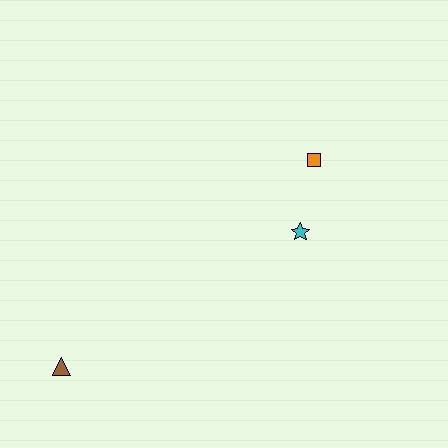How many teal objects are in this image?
There are no teal objects.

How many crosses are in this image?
There are no crosses.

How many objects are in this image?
There are 3 objects.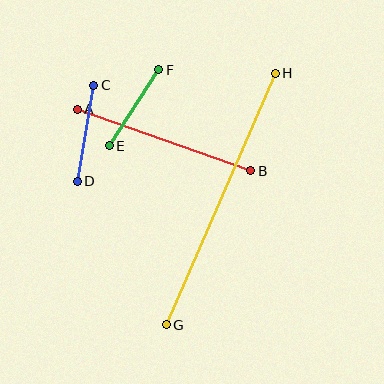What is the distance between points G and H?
The distance is approximately 274 pixels.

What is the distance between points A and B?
The distance is approximately 184 pixels.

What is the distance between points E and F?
The distance is approximately 91 pixels.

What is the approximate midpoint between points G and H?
The midpoint is at approximately (221, 199) pixels.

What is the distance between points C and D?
The distance is approximately 97 pixels.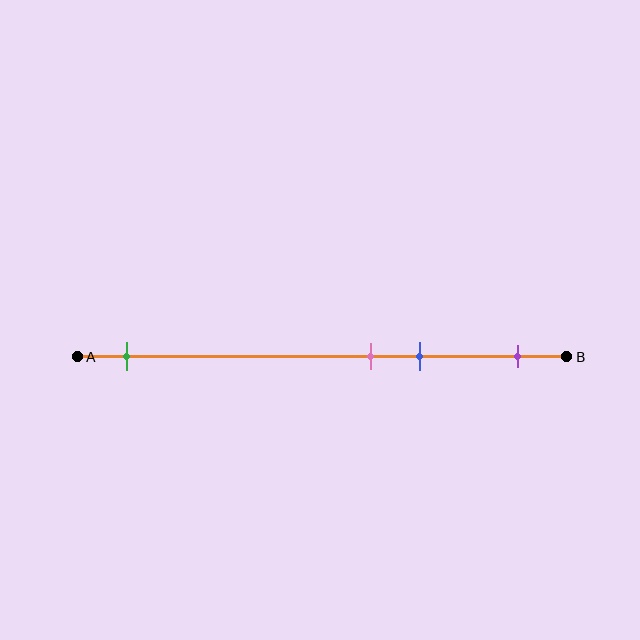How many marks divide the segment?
There are 4 marks dividing the segment.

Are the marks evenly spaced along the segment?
No, the marks are not evenly spaced.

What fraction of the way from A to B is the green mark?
The green mark is approximately 10% (0.1) of the way from A to B.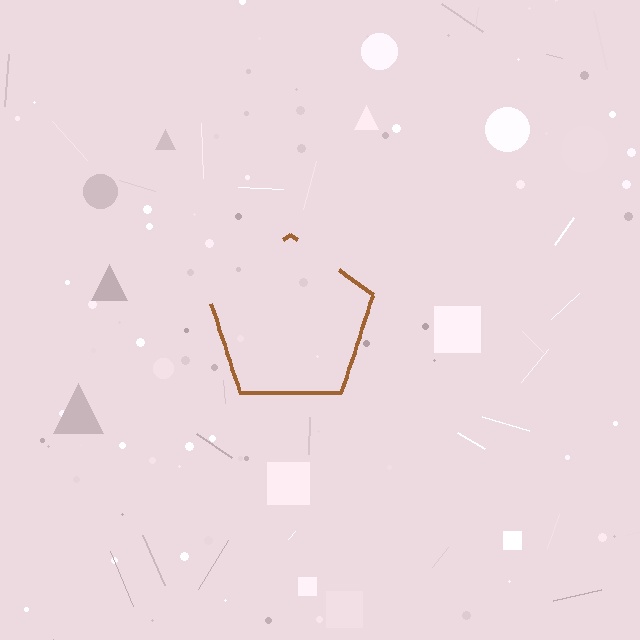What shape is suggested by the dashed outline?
The dashed outline suggests a pentagon.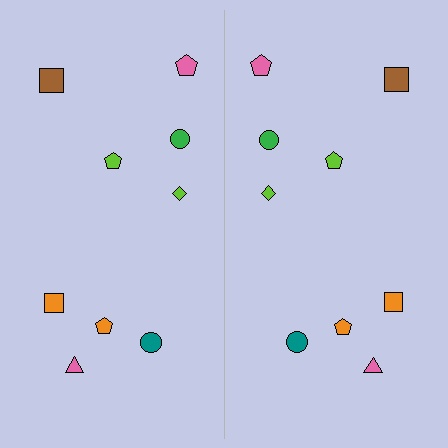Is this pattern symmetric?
Yes, this pattern has bilateral (reflection) symmetry.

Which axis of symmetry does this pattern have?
The pattern has a vertical axis of symmetry running through the center of the image.